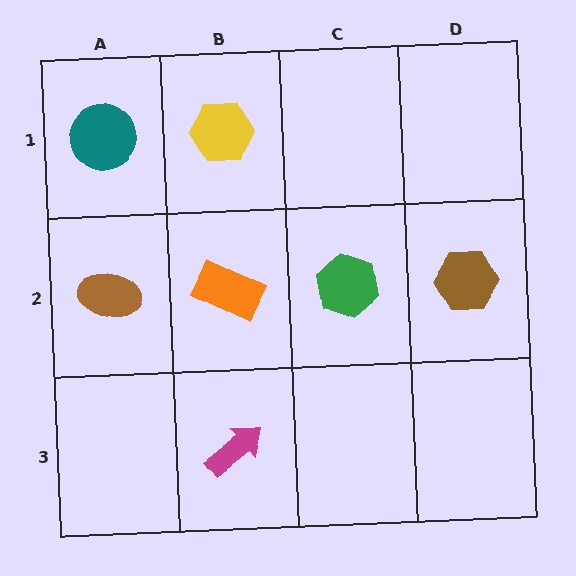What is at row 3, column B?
A magenta arrow.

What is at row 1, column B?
A yellow hexagon.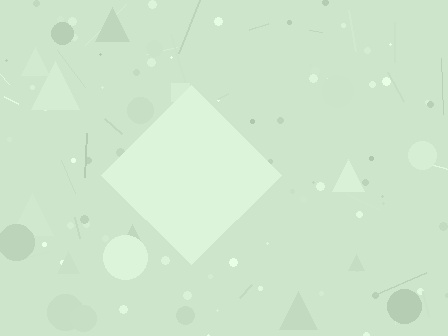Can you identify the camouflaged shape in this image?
The camouflaged shape is a diamond.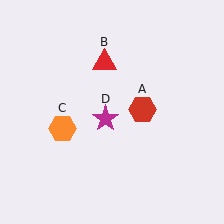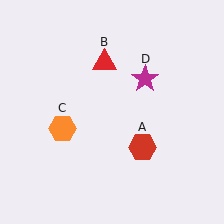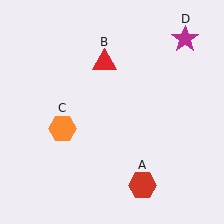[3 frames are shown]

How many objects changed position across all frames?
2 objects changed position: red hexagon (object A), magenta star (object D).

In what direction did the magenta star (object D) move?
The magenta star (object D) moved up and to the right.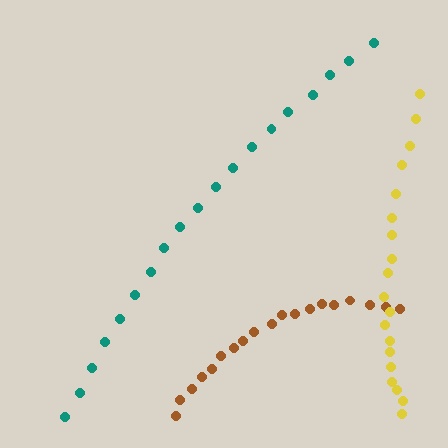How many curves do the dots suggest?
There are 3 distinct paths.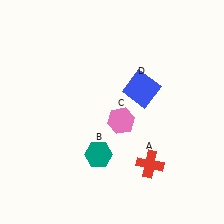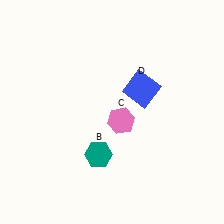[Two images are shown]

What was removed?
The red cross (A) was removed in Image 2.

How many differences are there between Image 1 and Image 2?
There is 1 difference between the two images.